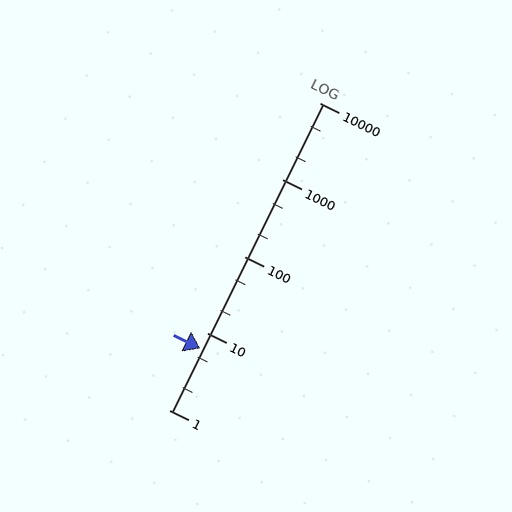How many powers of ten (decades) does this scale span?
The scale spans 4 decades, from 1 to 10000.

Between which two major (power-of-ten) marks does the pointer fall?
The pointer is between 1 and 10.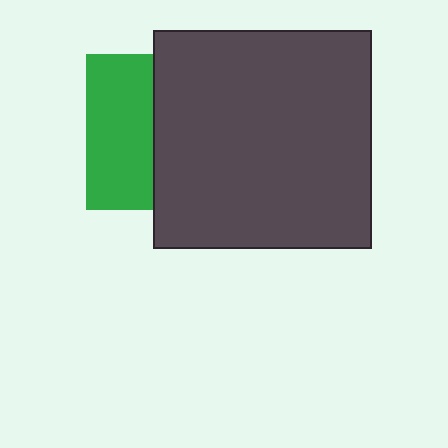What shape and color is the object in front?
The object in front is a dark gray square.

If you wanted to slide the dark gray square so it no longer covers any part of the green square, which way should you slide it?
Slide it right — that is the most direct way to separate the two shapes.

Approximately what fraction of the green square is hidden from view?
Roughly 56% of the green square is hidden behind the dark gray square.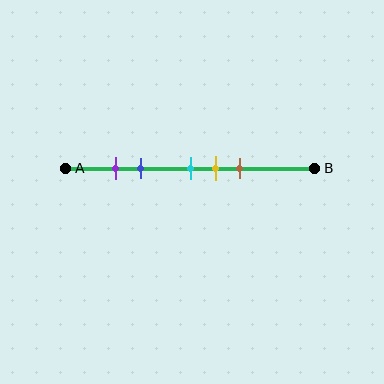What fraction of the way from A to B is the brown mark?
The brown mark is approximately 70% (0.7) of the way from A to B.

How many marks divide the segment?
There are 5 marks dividing the segment.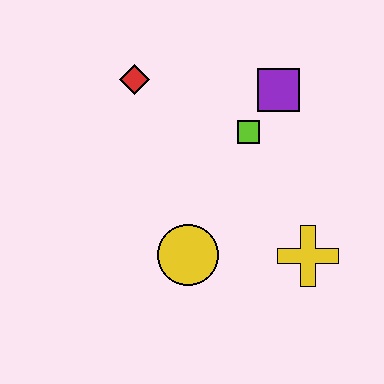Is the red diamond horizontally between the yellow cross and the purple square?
No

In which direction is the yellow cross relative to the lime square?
The yellow cross is below the lime square.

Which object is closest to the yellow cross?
The yellow circle is closest to the yellow cross.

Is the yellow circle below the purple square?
Yes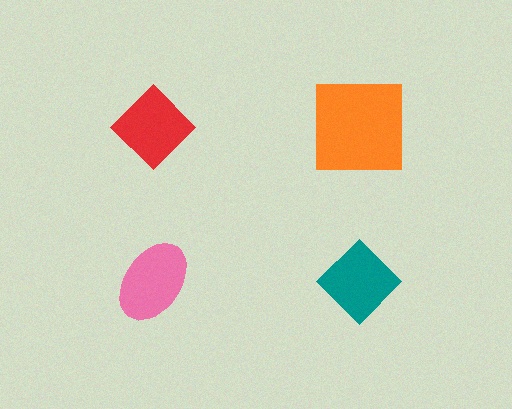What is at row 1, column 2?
An orange square.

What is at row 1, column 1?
A red diamond.